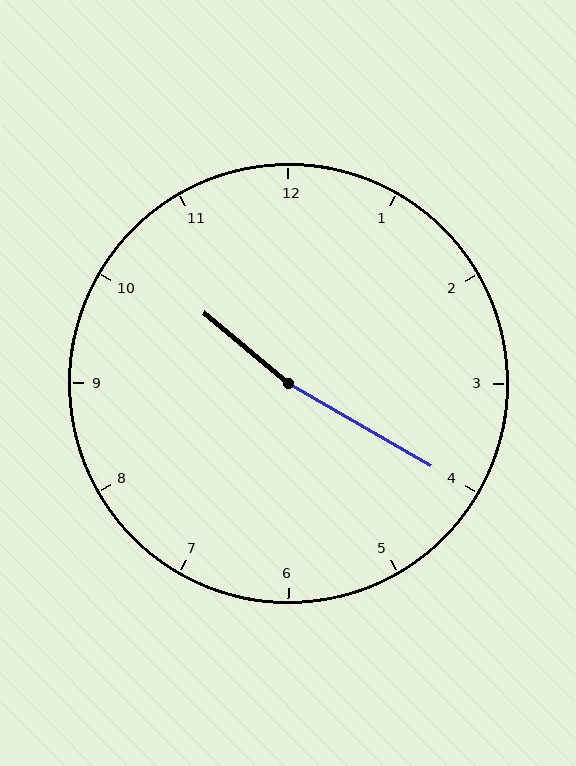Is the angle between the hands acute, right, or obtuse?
It is obtuse.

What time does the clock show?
10:20.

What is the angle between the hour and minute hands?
Approximately 170 degrees.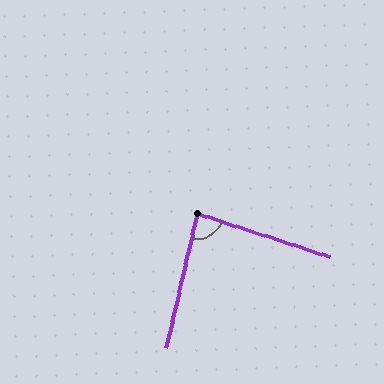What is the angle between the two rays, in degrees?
Approximately 85 degrees.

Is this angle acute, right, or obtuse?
It is approximately a right angle.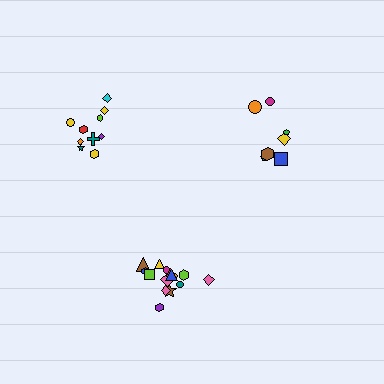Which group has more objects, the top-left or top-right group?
The top-left group.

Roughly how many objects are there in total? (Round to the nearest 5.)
Roughly 30 objects in total.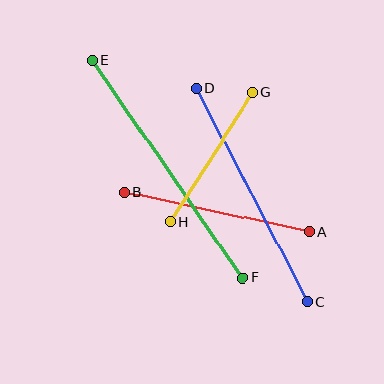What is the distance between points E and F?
The distance is approximately 265 pixels.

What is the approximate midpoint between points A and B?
The midpoint is at approximately (217, 212) pixels.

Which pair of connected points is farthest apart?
Points E and F are farthest apart.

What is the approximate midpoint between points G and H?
The midpoint is at approximately (212, 157) pixels.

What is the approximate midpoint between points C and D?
The midpoint is at approximately (252, 195) pixels.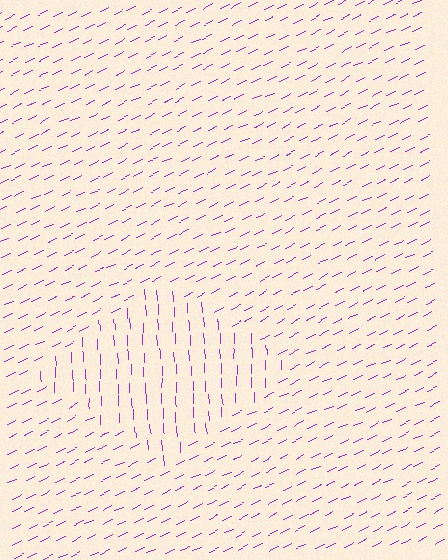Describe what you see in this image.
The image is filled with small purple line segments. A diamond region in the image has lines oriented differently from the surrounding lines, creating a visible texture boundary.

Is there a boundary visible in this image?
Yes, there is a texture boundary formed by a change in line orientation.